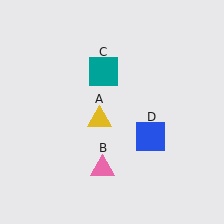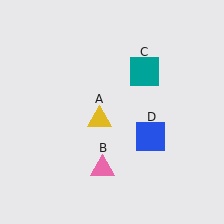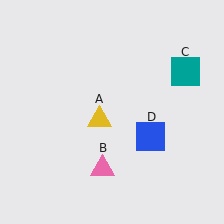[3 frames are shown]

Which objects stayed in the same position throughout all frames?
Yellow triangle (object A) and pink triangle (object B) and blue square (object D) remained stationary.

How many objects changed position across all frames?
1 object changed position: teal square (object C).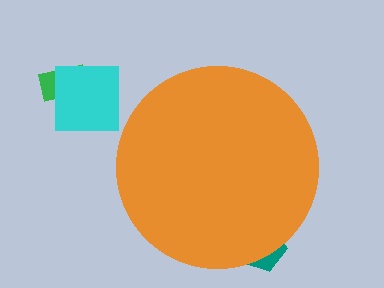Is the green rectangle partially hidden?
No, the green rectangle is fully visible.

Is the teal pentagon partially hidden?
Yes, the teal pentagon is partially hidden behind the orange circle.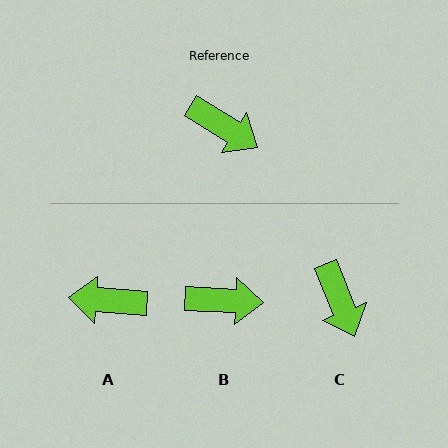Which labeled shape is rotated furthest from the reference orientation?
A, about 152 degrees away.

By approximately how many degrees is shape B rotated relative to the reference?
Approximately 29 degrees counter-clockwise.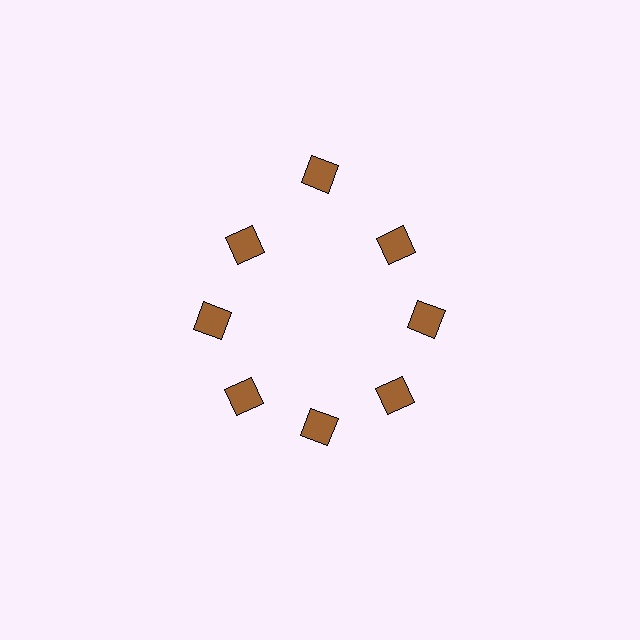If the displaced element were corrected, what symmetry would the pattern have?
It would have 8-fold rotational symmetry — the pattern would map onto itself every 45 degrees.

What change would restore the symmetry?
The symmetry would be restored by moving it inward, back onto the ring so that all 8 diamonds sit at equal angles and equal distance from the center.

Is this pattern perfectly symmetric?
No. The 8 brown diamonds are arranged in a ring, but one element near the 12 o'clock position is pushed outward from the center, breaking the 8-fold rotational symmetry.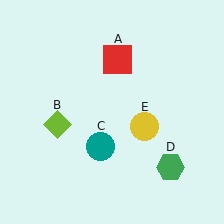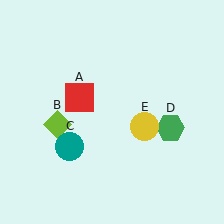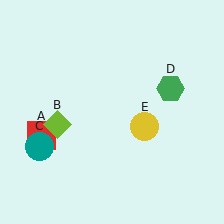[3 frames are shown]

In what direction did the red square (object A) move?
The red square (object A) moved down and to the left.